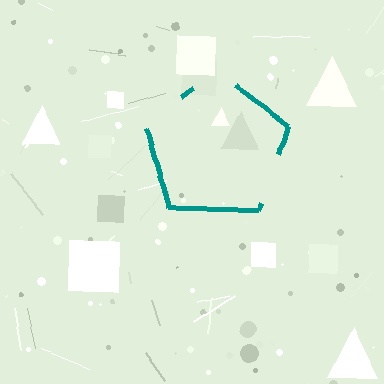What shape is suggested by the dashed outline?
The dashed outline suggests a pentagon.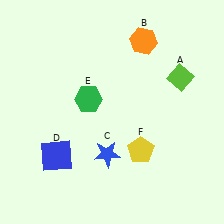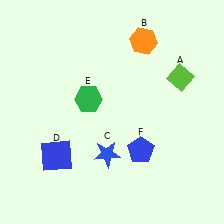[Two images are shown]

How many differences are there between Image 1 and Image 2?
There is 1 difference between the two images.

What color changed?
The pentagon (F) changed from yellow in Image 1 to blue in Image 2.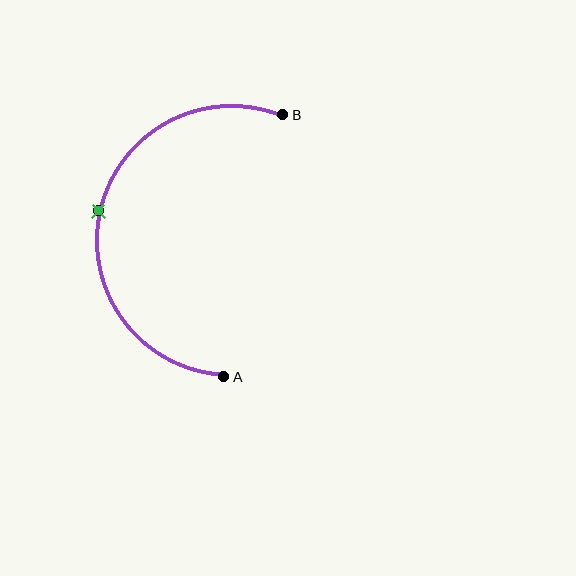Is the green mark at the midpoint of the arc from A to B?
Yes. The green mark lies on the arc at equal arc-length from both A and B — it is the arc midpoint.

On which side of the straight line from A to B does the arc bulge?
The arc bulges to the left of the straight line connecting A and B.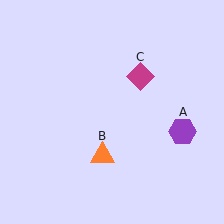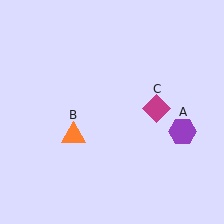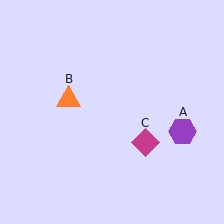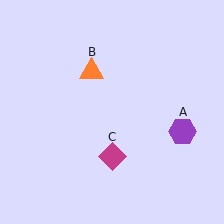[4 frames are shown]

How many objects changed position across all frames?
2 objects changed position: orange triangle (object B), magenta diamond (object C).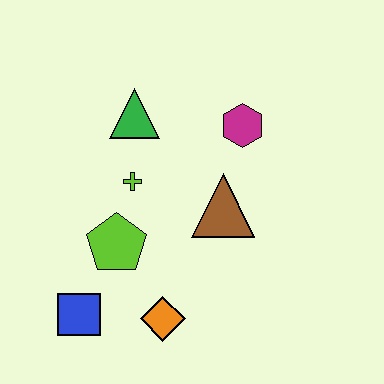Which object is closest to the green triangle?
The lime cross is closest to the green triangle.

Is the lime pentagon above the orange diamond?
Yes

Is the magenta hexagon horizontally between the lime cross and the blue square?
No